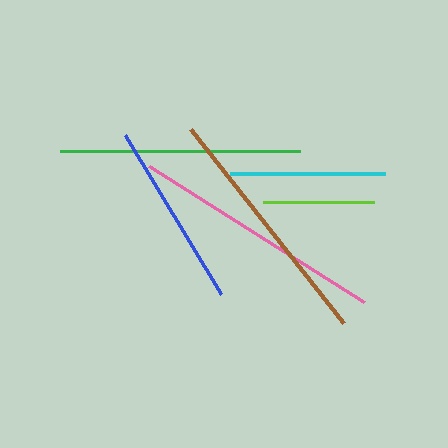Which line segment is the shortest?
The lime line is the shortest at approximately 111 pixels.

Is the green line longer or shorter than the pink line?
The pink line is longer than the green line.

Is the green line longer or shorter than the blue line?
The green line is longer than the blue line.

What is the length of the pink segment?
The pink segment is approximately 255 pixels long.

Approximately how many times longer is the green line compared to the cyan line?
The green line is approximately 1.5 times the length of the cyan line.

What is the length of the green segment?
The green segment is approximately 239 pixels long.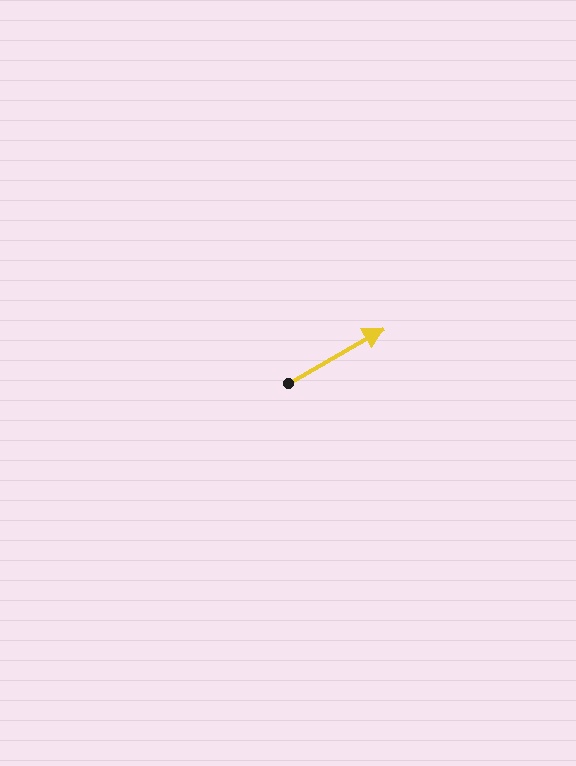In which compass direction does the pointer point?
Northeast.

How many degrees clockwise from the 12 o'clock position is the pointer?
Approximately 60 degrees.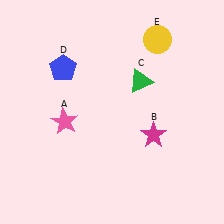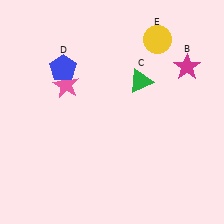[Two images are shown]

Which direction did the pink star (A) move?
The pink star (A) moved up.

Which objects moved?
The objects that moved are: the pink star (A), the magenta star (B).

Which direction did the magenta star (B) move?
The magenta star (B) moved up.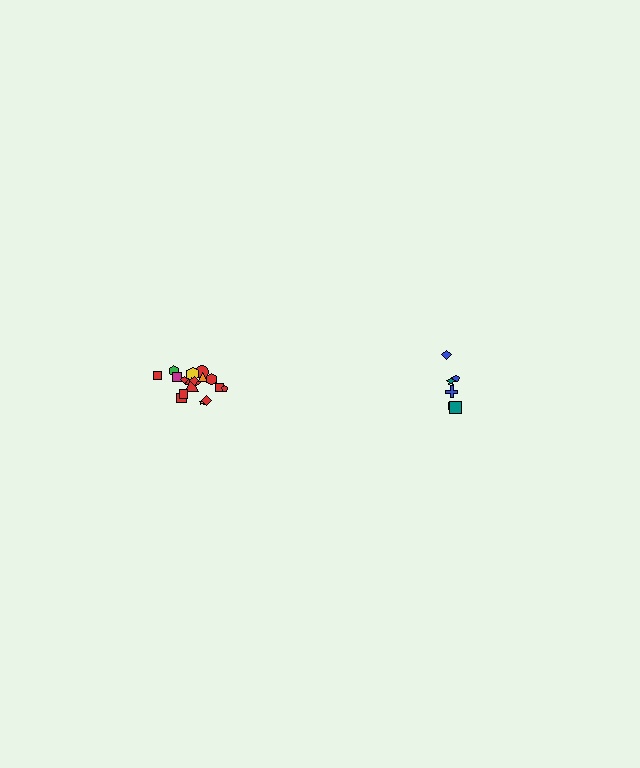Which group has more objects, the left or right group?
The left group.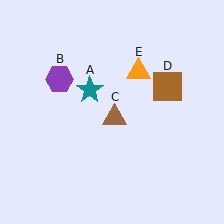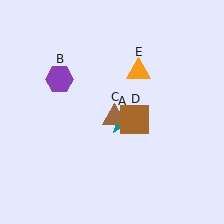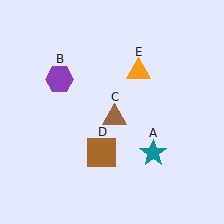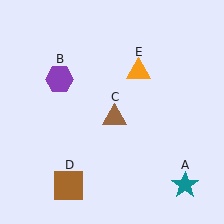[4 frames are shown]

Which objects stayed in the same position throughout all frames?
Purple hexagon (object B) and brown triangle (object C) and orange triangle (object E) remained stationary.